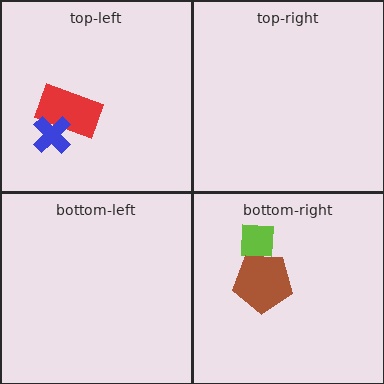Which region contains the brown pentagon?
The bottom-right region.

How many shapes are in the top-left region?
2.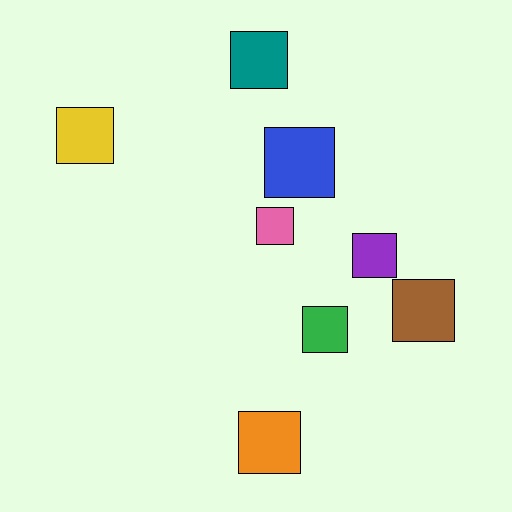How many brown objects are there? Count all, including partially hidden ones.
There is 1 brown object.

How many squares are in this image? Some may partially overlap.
There are 8 squares.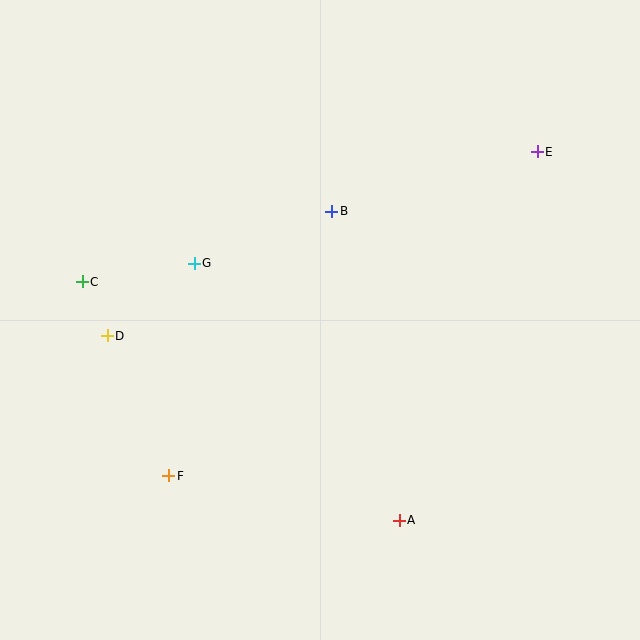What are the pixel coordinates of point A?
Point A is at (399, 520).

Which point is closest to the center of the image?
Point B at (332, 211) is closest to the center.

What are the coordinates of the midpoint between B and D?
The midpoint between B and D is at (219, 273).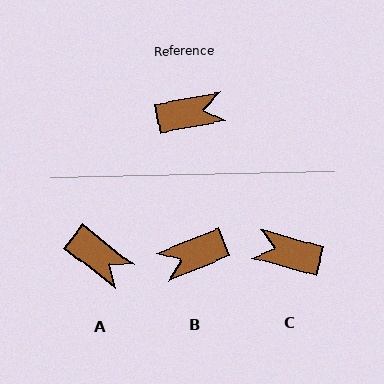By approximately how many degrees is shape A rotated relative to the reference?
Approximately 49 degrees clockwise.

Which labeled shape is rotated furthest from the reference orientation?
B, about 169 degrees away.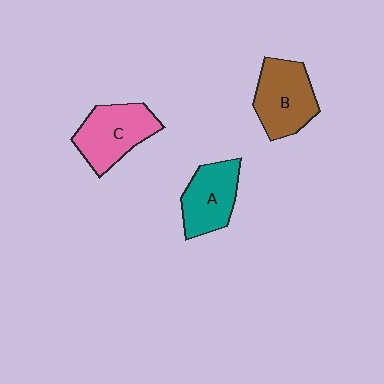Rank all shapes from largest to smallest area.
From largest to smallest: C (pink), B (brown), A (teal).